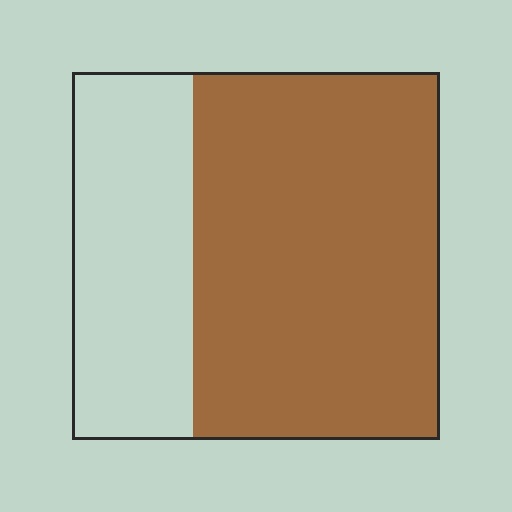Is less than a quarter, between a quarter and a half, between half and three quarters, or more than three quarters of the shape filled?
Between half and three quarters.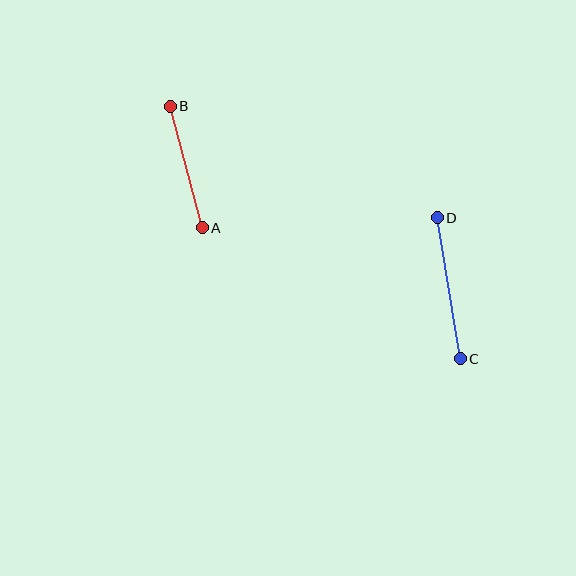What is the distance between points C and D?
The distance is approximately 143 pixels.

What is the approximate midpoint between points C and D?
The midpoint is at approximately (449, 288) pixels.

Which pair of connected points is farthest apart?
Points C and D are farthest apart.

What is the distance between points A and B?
The distance is approximately 126 pixels.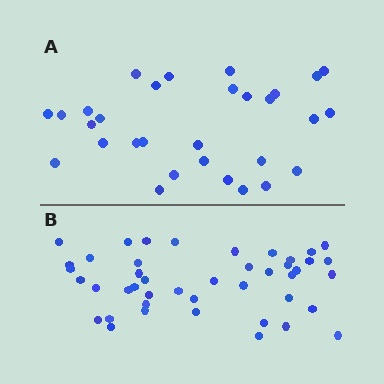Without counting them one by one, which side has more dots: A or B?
Region B (the bottom region) has more dots.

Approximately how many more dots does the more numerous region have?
Region B has approximately 15 more dots than region A.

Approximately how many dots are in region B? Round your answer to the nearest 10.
About 40 dots. (The exact count is 44, which rounds to 40.)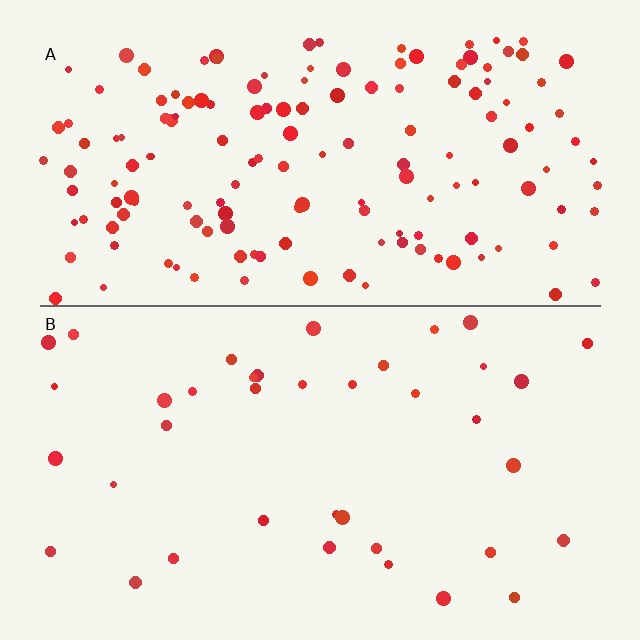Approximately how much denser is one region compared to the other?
Approximately 3.9× — region A over region B.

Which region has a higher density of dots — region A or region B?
A (the top).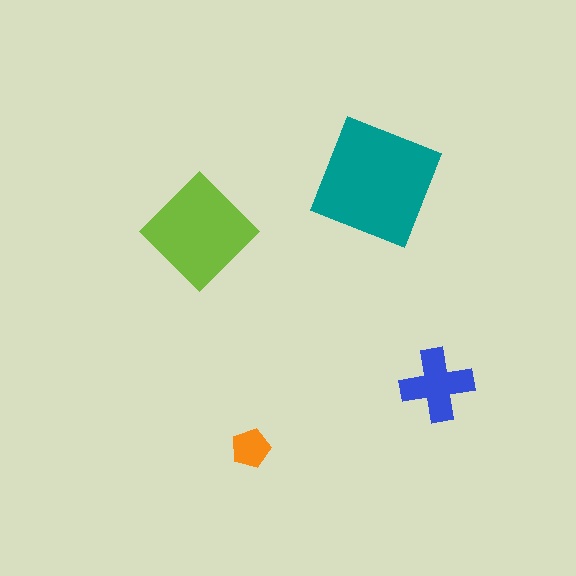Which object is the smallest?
The orange pentagon.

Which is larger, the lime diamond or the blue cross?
The lime diamond.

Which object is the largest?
The teal square.